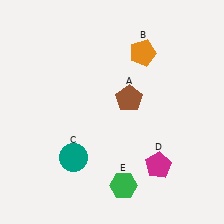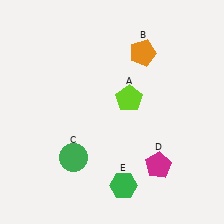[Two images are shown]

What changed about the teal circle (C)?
In Image 1, C is teal. In Image 2, it changed to green.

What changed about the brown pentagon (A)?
In Image 1, A is brown. In Image 2, it changed to lime.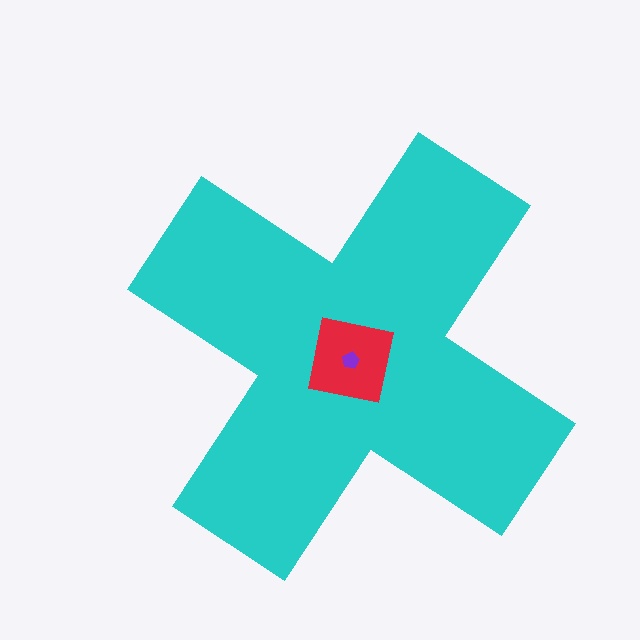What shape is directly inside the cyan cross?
The red square.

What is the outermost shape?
The cyan cross.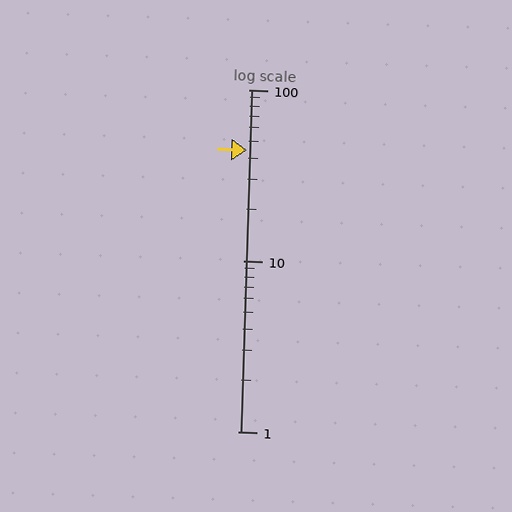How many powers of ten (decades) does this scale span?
The scale spans 2 decades, from 1 to 100.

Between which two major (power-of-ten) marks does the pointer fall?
The pointer is between 10 and 100.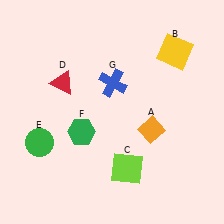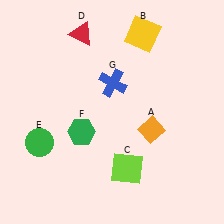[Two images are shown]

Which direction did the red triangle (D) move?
The red triangle (D) moved up.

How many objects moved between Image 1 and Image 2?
2 objects moved between the two images.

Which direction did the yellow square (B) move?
The yellow square (B) moved left.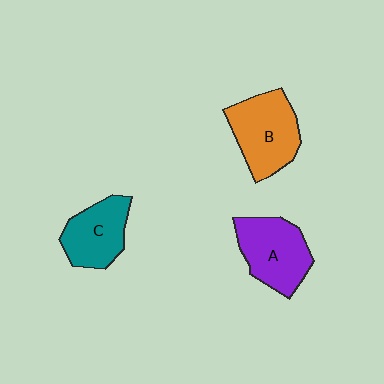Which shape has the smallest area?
Shape C (teal).